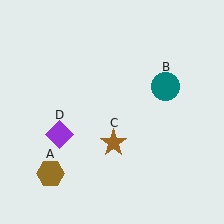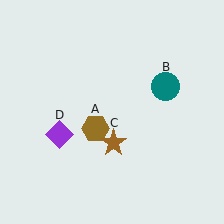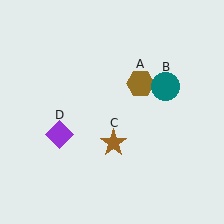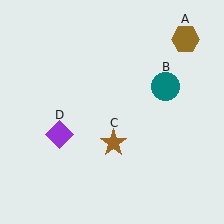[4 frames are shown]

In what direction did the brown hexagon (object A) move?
The brown hexagon (object A) moved up and to the right.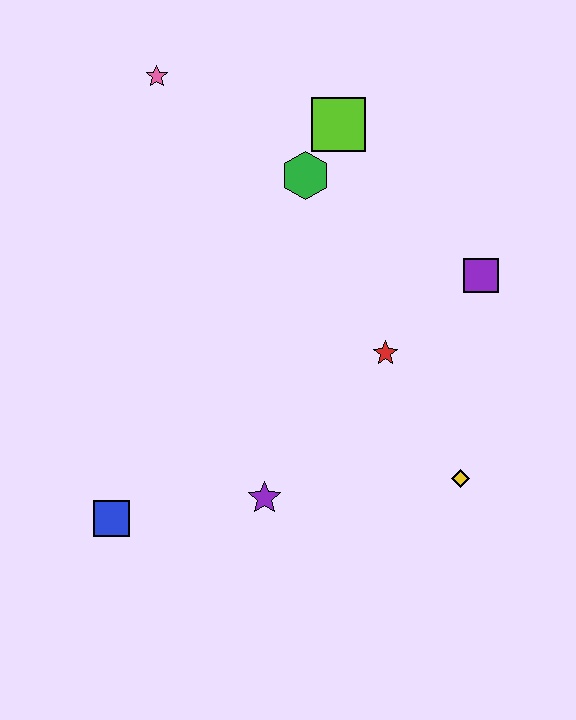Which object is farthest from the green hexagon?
The blue square is farthest from the green hexagon.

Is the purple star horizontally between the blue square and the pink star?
No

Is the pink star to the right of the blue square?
Yes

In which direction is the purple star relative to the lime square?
The purple star is below the lime square.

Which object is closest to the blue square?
The purple star is closest to the blue square.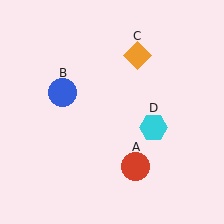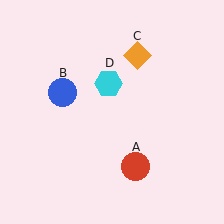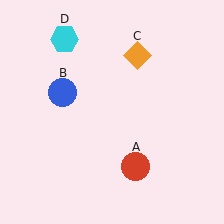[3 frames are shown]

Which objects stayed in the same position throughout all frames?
Red circle (object A) and blue circle (object B) and orange diamond (object C) remained stationary.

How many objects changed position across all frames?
1 object changed position: cyan hexagon (object D).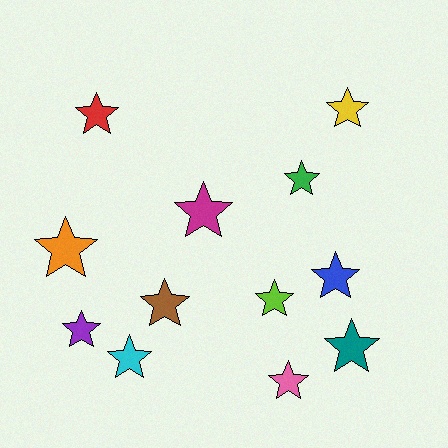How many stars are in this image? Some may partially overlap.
There are 12 stars.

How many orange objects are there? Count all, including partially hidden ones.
There is 1 orange object.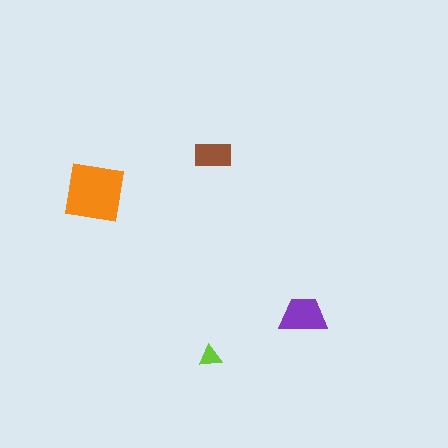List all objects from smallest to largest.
The lime triangle, the brown rectangle, the purple trapezoid, the orange square.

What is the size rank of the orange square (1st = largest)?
1st.